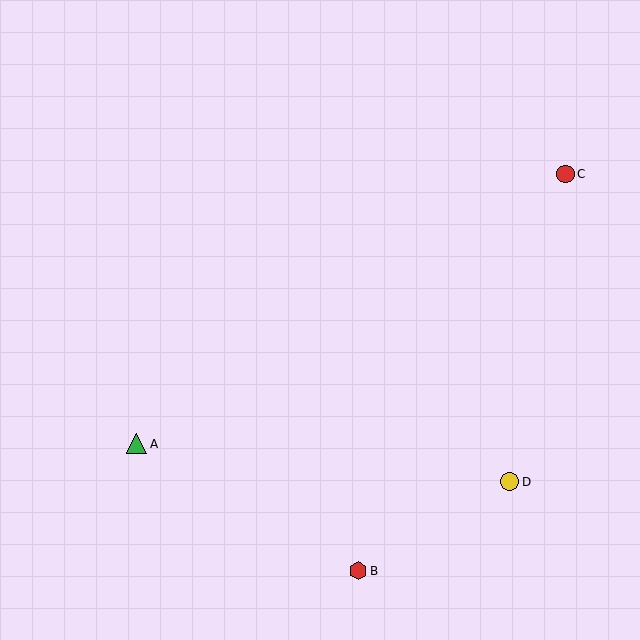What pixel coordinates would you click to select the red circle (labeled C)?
Click at (566, 174) to select the red circle C.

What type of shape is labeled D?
Shape D is a yellow circle.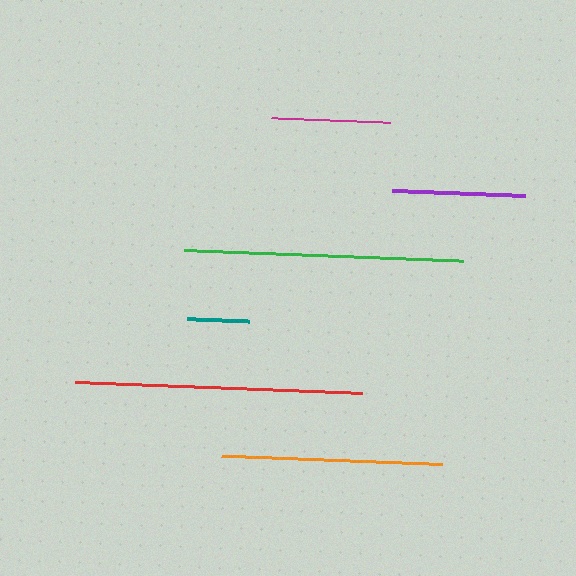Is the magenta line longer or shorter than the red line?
The red line is longer than the magenta line.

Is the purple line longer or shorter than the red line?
The red line is longer than the purple line.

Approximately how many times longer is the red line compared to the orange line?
The red line is approximately 1.3 times the length of the orange line.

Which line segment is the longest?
The red line is the longest at approximately 287 pixels.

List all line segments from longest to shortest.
From longest to shortest: red, green, orange, purple, magenta, teal.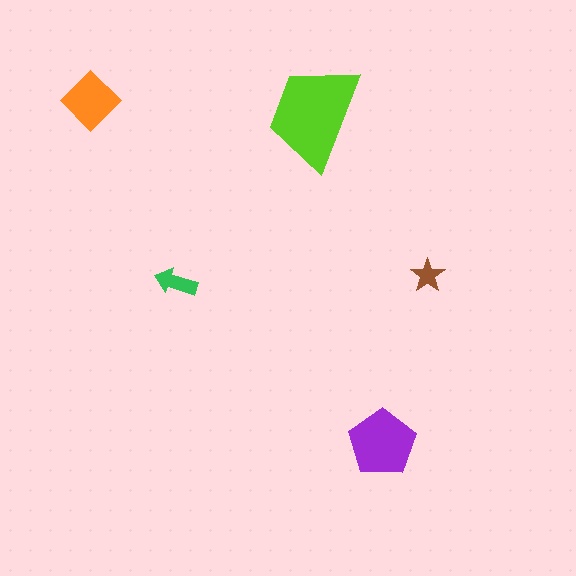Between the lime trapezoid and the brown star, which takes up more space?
The lime trapezoid.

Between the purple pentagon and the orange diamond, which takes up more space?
The purple pentagon.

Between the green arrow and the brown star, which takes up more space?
The green arrow.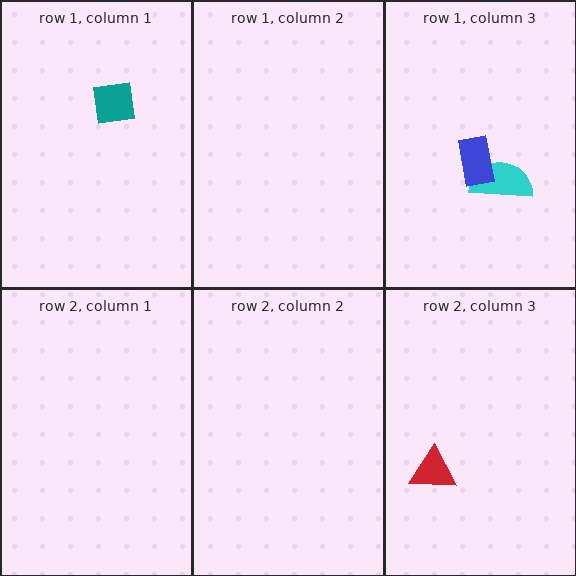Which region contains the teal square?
The row 1, column 1 region.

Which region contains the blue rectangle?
The row 1, column 3 region.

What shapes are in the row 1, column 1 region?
The teal square.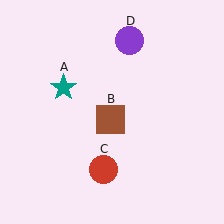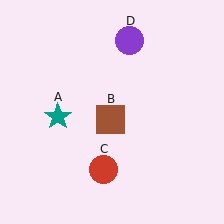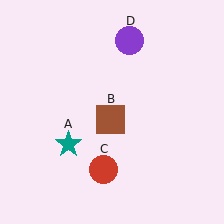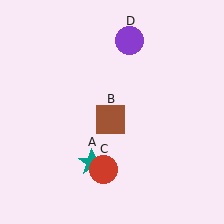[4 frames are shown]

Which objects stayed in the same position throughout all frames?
Brown square (object B) and red circle (object C) and purple circle (object D) remained stationary.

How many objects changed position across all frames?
1 object changed position: teal star (object A).